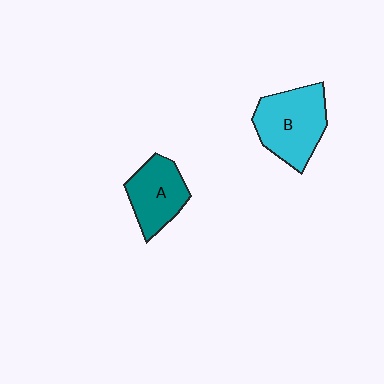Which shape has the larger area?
Shape B (cyan).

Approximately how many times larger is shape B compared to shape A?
Approximately 1.3 times.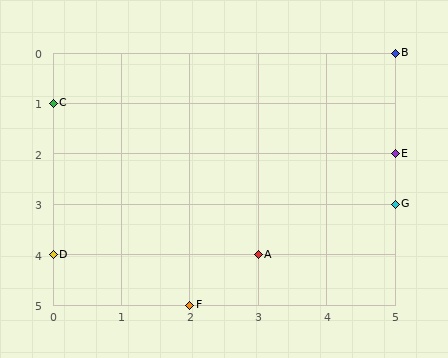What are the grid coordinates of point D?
Point D is at grid coordinates (0, 4).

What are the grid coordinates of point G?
Point G is at grid coordinates (5, 3).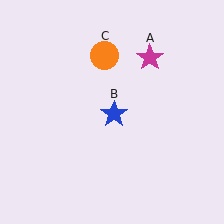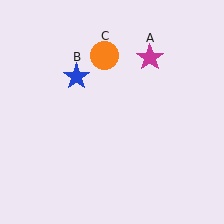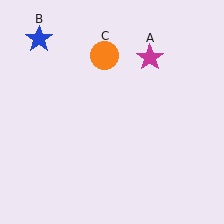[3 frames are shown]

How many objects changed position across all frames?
1 object changed position: blue star (object B).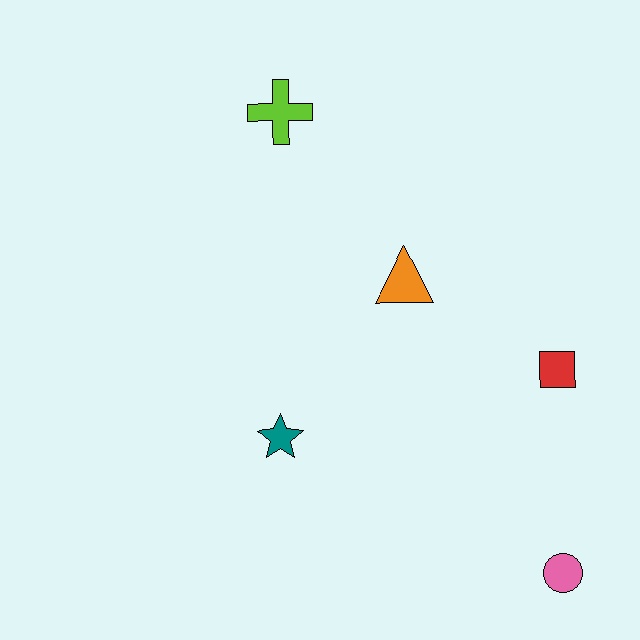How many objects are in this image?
There are 5 objects.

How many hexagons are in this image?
There are no hexagons.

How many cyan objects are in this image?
There are no cyan objects.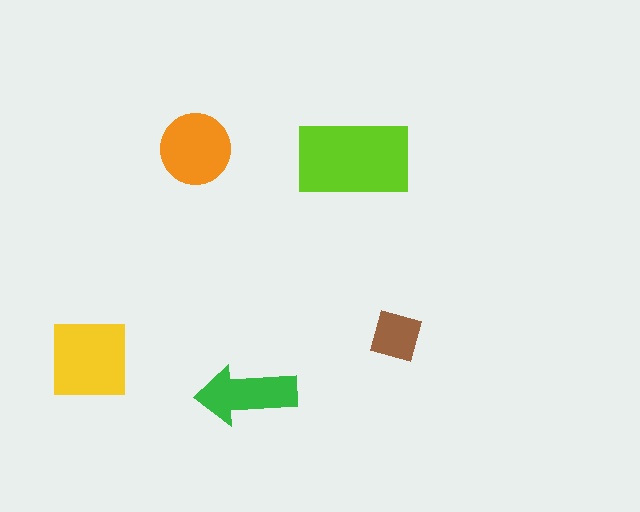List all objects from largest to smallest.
The lime rectangle, the yellow square, the orange circle, the green arrow, the brown diamond.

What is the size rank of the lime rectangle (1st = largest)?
1st.